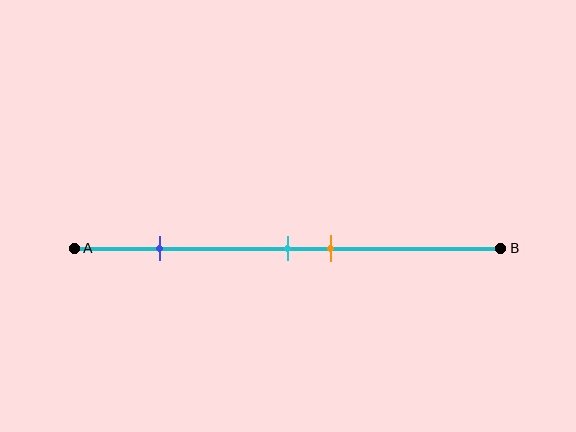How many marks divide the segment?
There are 3 marks dividing the segment.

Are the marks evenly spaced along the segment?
No, the marks are not evenly spaced.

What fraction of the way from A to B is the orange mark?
The orange mark is approximately 60% (0.6) of the way from A to B.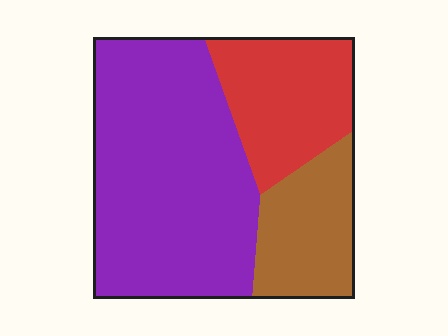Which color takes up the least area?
Brown, at roughly 20%.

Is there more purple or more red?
Purple.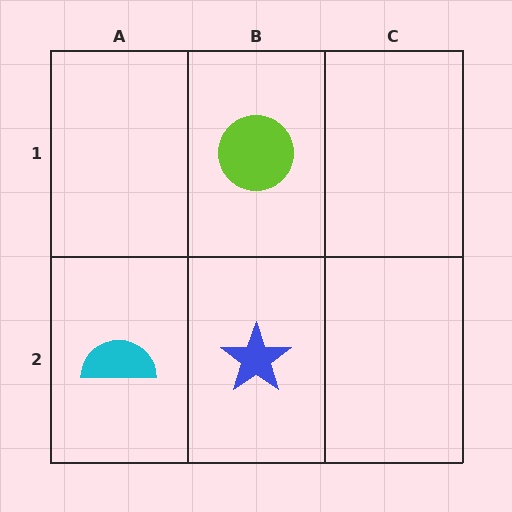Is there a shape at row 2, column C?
No, that cell is empty.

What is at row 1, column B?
A lime circle.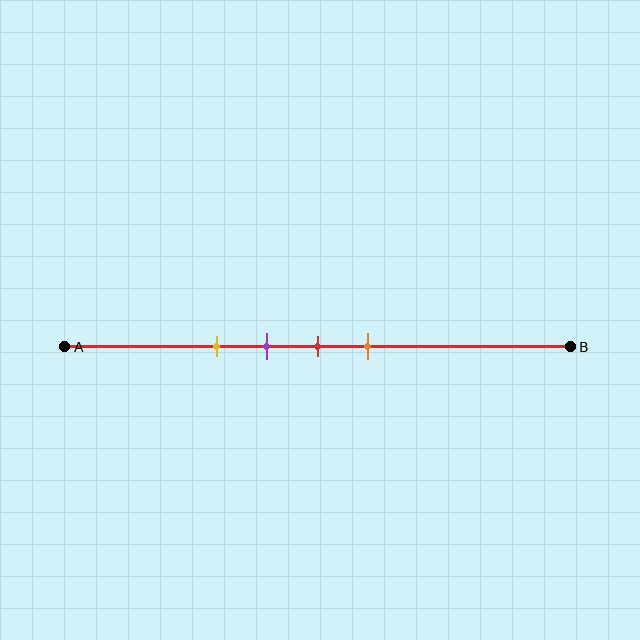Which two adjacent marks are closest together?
The purple and red marks are the closest adjacent pair.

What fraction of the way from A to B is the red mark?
The red mark is approximately 50% (0.5) of the way from A to B.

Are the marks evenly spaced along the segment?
Yes, the marks are approximately evenly spaced.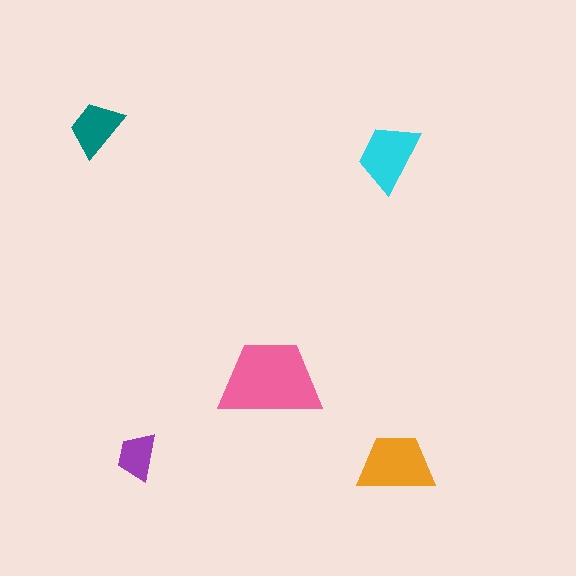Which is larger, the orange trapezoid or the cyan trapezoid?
The orange one.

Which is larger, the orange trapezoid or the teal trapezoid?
The orange one.